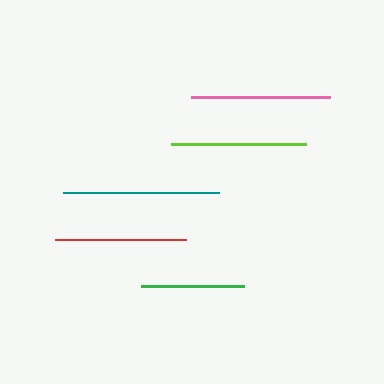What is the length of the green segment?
The green segment is approximately 103 pixels long.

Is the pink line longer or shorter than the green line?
The pink line is longer than the green line.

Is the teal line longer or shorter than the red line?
The teal line is longer than the red line.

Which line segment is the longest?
The teal line is the longest at approximately 156 pixels.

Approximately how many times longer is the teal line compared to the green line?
The teal line is approximately 1.5 times the length of the green line.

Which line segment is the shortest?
The green line is the shortest at approximately 103 pixels.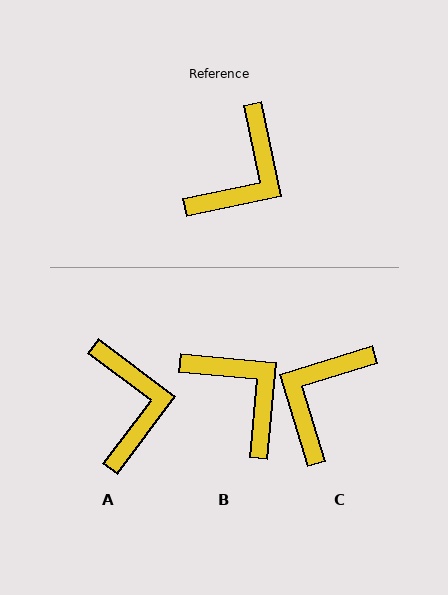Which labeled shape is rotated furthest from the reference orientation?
C, about 174 degrees away.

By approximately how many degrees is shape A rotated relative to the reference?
Approximately 42 degrees counter-clockwise.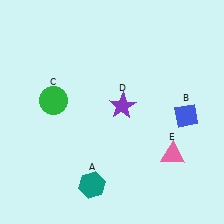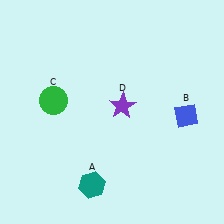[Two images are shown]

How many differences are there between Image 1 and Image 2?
There is 1 difference between the two images.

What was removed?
The pink triangle (E) was removed in Image 2.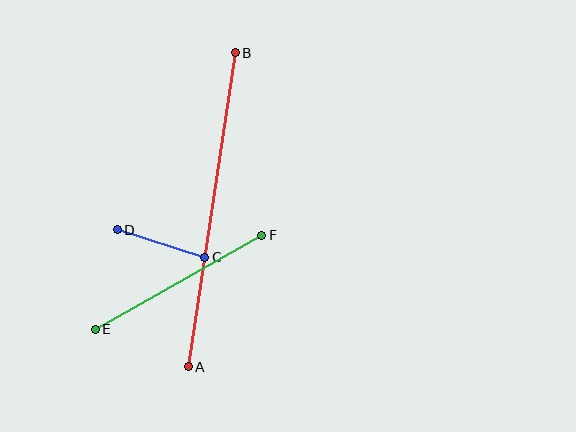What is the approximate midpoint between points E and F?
The midpoint is at approximately (179, 282) pixels.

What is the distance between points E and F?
The distance is approximately 191 pixels.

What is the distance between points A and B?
The distance is approximately 317 pixels.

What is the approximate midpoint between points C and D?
The midpoint is at approximately (161, 243) pixels.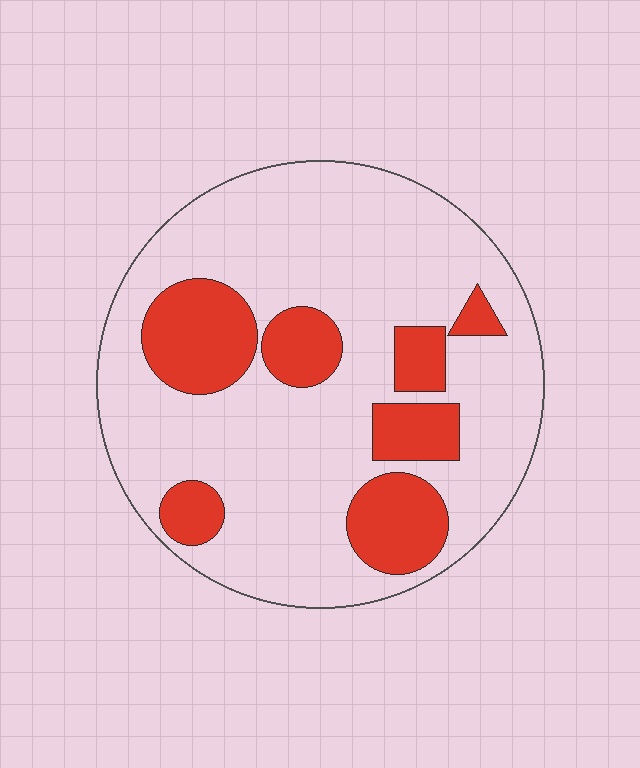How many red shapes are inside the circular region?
7.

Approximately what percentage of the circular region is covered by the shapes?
Approximately 25%.